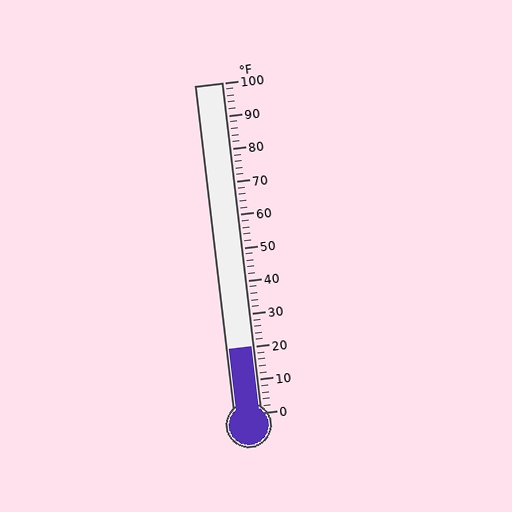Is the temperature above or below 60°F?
The temperature is below 60°F.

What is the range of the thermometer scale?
The thermometer scale ranges from 0°F to 100°F.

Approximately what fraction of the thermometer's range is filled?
The thermometer is filled to approximately 20% of its range.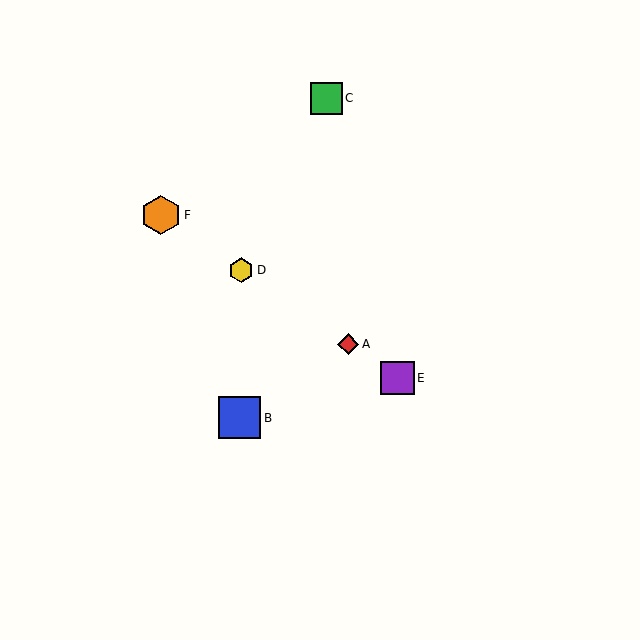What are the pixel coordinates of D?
Object D is at (241, 270).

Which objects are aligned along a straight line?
Objects A, D, E, F are aligned along a straight line.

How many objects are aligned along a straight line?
4 objects (A, D, E, F) are aligned along a straight line.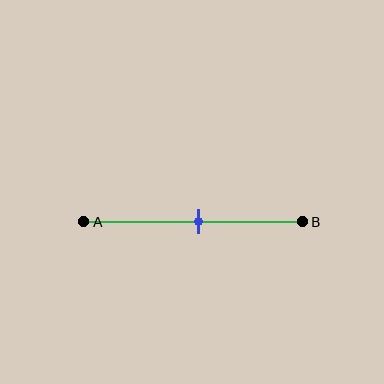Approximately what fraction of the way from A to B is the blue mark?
The blue mark is approximately 55% of the way from A to B.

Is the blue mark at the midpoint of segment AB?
Yes, the mark is approximately at the midpoint.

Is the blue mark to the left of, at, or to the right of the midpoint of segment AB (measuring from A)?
The blue mark is approximately at the midpoint of segment AB.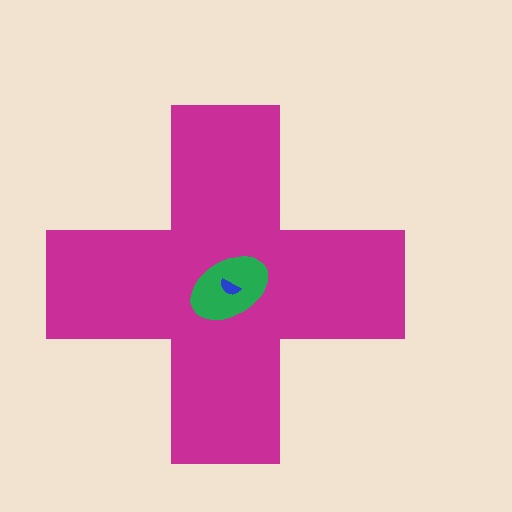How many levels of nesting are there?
3.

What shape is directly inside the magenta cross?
The green ellipse.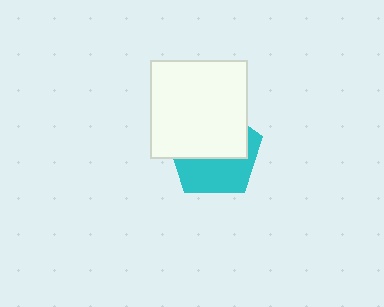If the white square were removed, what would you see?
You would see the complete cyan pentagon.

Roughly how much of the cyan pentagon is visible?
A small part of it is visible (roughly 45%).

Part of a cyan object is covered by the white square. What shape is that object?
It is a pentagon.